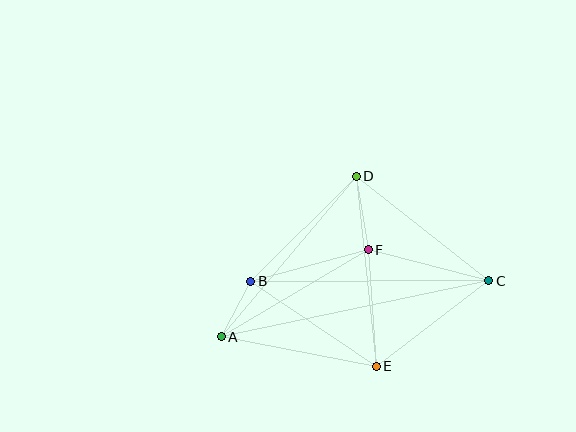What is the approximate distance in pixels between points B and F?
The distance between B and F is approximately 122 pixels.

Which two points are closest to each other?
Points A and B are closest to each other.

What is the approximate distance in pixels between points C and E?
The distance between C and E is approximately 141 pixels.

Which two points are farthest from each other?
Points A and C are farthest from each other.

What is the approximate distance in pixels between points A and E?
The distance between A and E is approximately 158 pixels.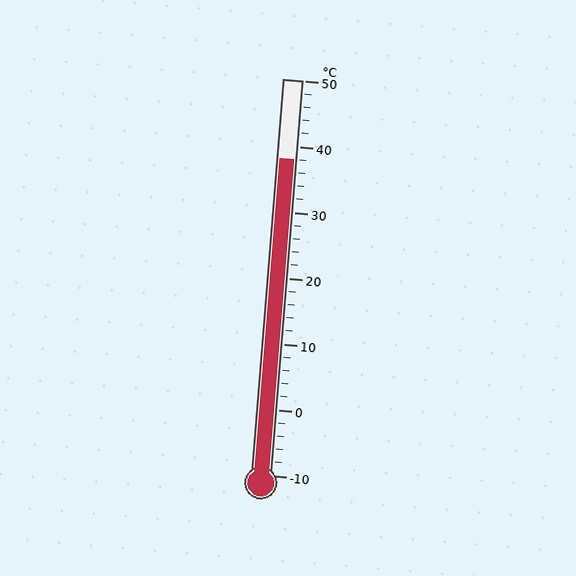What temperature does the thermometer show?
The thermometer shows approximately 38°C.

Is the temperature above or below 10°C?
The temperature is above 10°C.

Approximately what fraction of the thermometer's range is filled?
The thermometer is filled to approximately 80% of its range.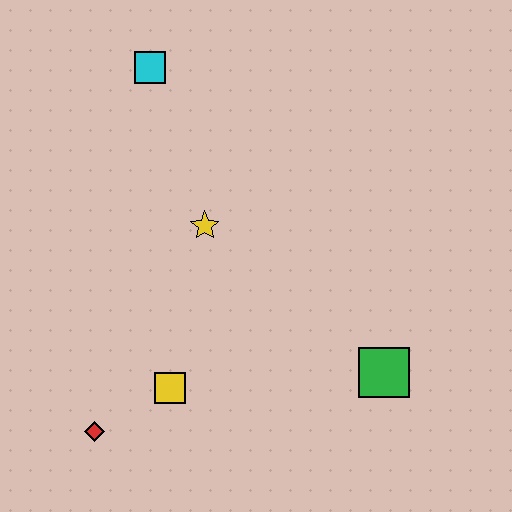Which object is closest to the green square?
The yellow square is closest to the green square.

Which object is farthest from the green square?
The cyan square is farthest from the green square.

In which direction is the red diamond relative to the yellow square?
The red diamond is to the left of the yellow square.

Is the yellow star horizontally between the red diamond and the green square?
Yes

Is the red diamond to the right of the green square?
No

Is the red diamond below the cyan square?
Yes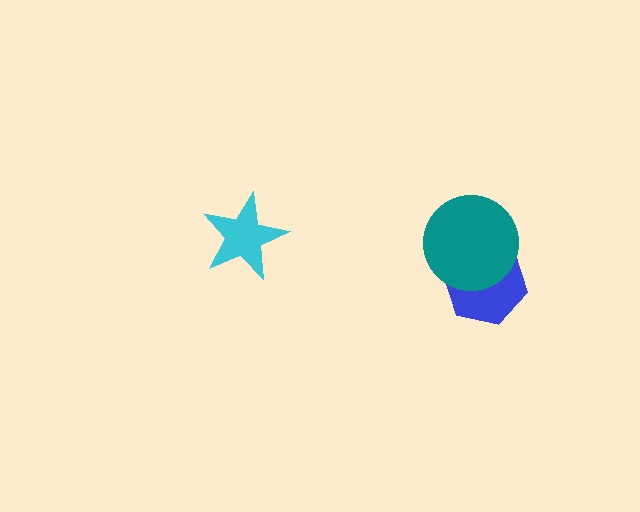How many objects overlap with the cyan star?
0 objects overlap with the cyan star.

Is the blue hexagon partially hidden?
Yes, it is partially covered by another shape.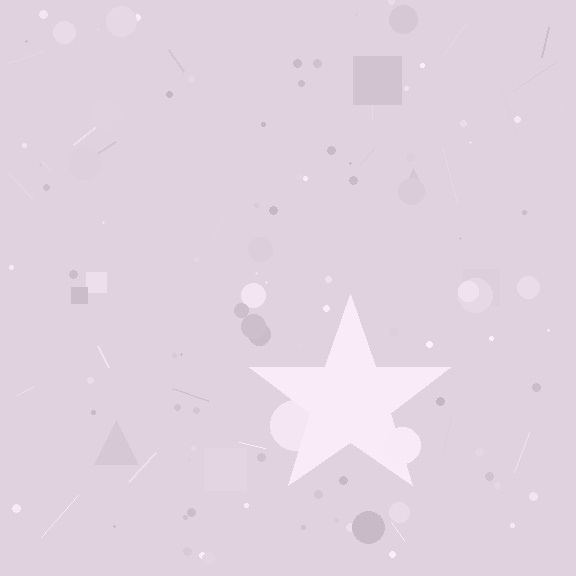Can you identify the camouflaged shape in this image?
The camouflaged shape is a star.